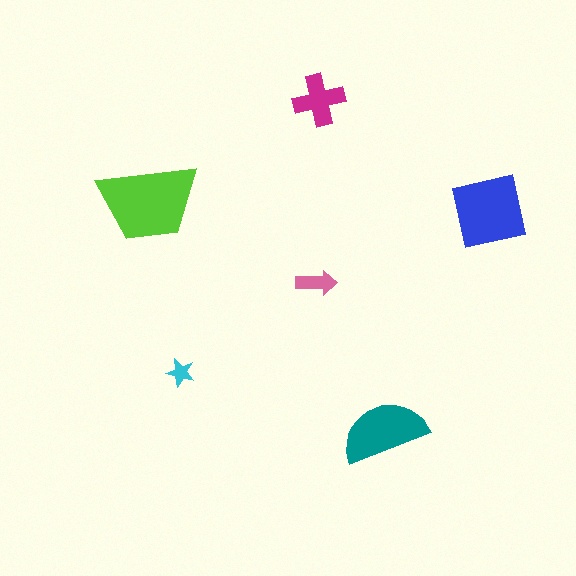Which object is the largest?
The lime trapezoid.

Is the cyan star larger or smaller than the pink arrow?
Smaller.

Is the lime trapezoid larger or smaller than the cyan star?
Larger.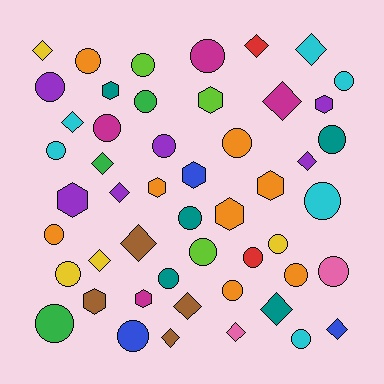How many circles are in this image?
There are 25 circles.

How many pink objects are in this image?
There are 2 pink objects.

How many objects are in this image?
There are 50 objects.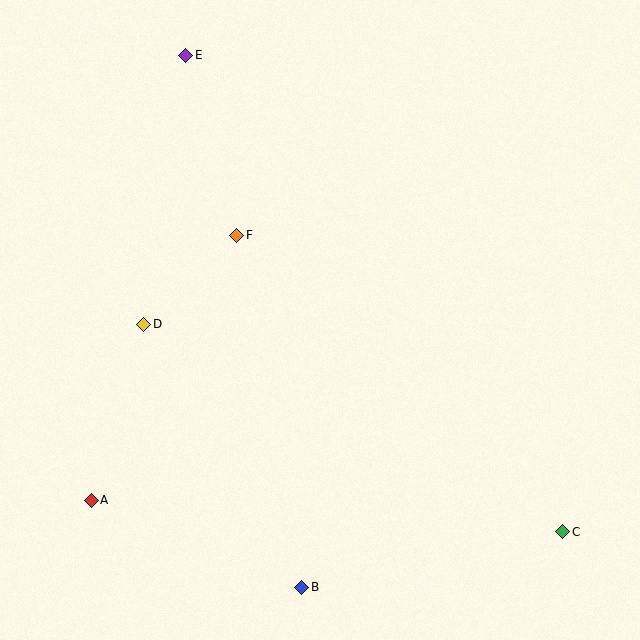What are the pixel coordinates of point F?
Point F is at (237, 235).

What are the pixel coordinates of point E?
Point E is at (186, 55).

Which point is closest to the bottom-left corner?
Point A is closest to the bottom-left corner.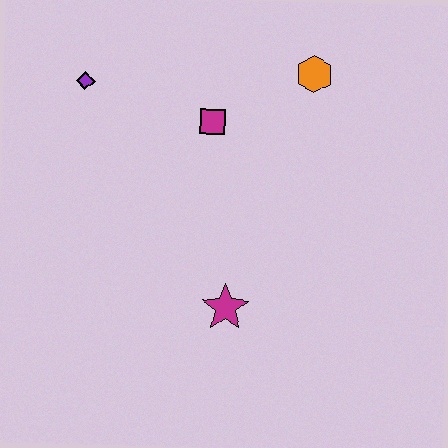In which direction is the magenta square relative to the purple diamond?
The magenta square is to the right of the purple diamond.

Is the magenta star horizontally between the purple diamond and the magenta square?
No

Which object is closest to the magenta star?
The magenta square is closest to the magenta star.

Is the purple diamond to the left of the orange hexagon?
Yes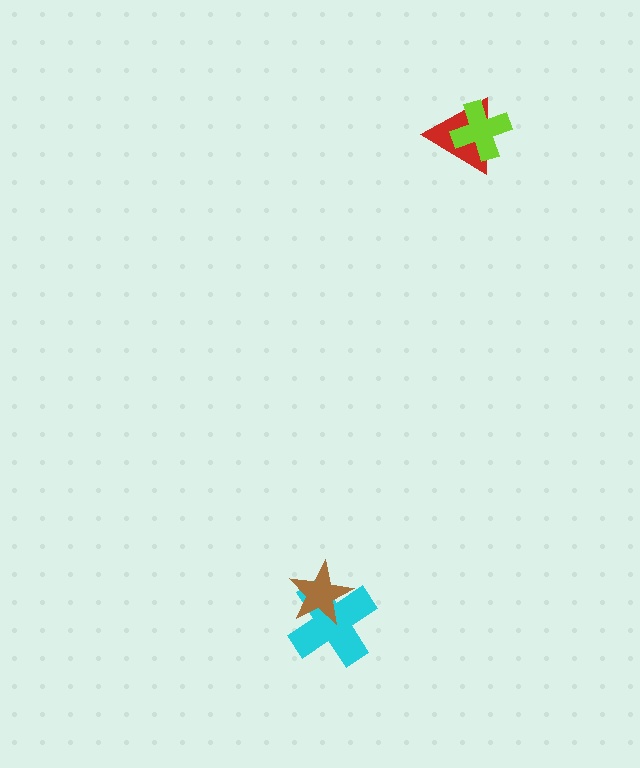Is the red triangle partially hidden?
Yes, it is partially covered by another shape.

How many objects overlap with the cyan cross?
1 object overlaps with the cyan cross.